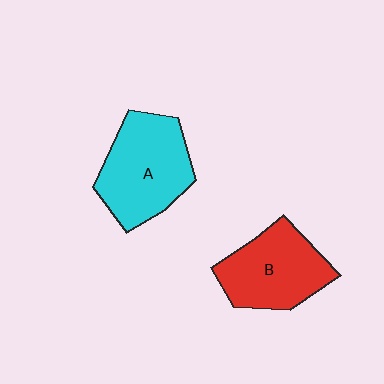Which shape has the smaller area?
Shape B (red).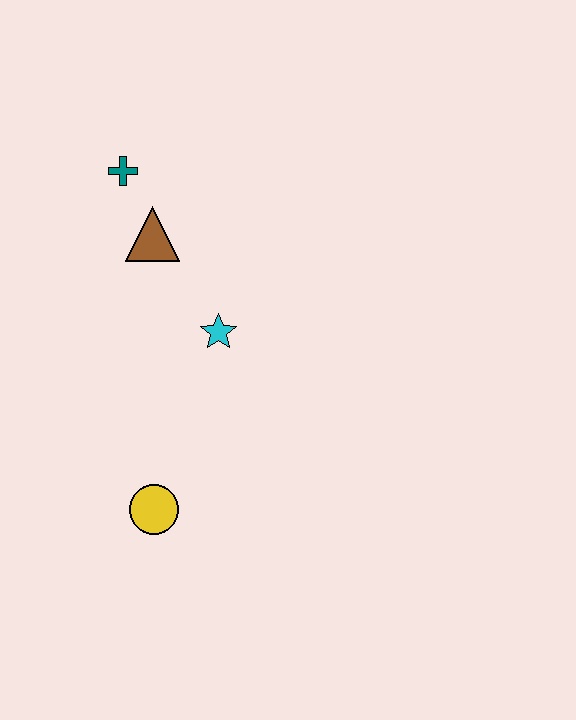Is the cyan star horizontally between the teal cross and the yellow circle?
No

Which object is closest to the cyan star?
The brown triangle is closest to the cyan star.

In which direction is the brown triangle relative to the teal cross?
The brown triangle is below the teal cross.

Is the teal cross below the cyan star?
No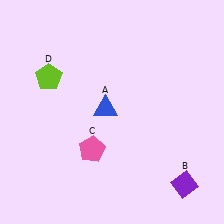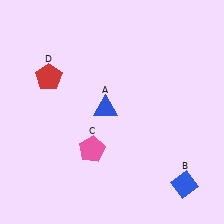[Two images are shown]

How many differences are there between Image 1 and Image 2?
There are 2 differences between the two images.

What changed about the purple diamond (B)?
In Image 1, B is purple. In Image 2, it changed to blue.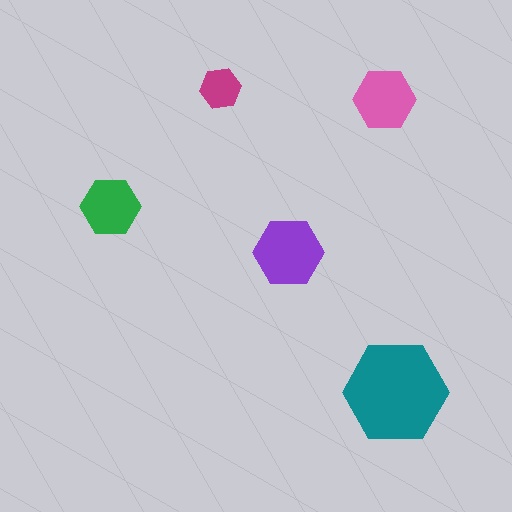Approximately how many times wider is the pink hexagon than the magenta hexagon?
About 1.5 times wider.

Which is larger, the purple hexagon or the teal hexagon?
The teal one.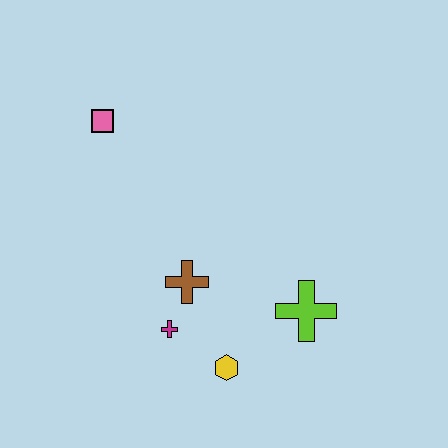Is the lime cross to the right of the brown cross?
Yes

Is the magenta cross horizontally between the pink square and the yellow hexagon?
Yes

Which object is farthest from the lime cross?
The pink square is farthest from the lime cross.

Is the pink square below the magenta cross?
No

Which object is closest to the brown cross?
The magenta cross is closest to the brown cross.